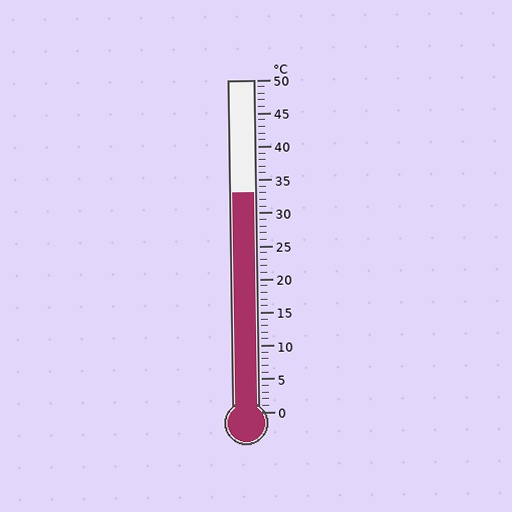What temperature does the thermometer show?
The thermometer shows approximately 33°C.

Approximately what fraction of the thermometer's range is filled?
The thermometer is filled to approximately 65% of its range.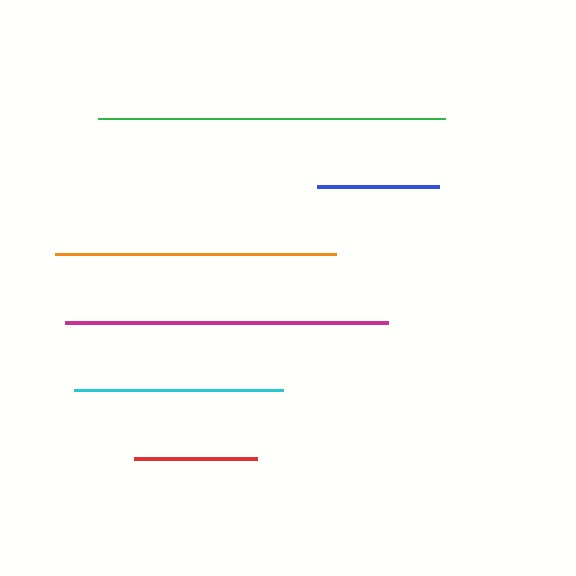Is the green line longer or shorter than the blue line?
The green line is longer than the blue line.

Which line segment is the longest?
The green line is the longest at approximately 348 pixels.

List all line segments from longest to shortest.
From longest to shortest: green, magenta, orange, cyan, red, blue.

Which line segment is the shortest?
The blue line is the shortest at approximately 122 pixels.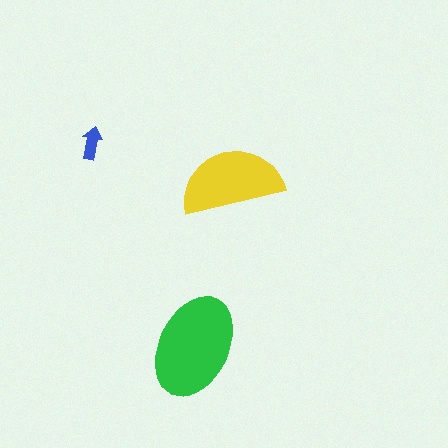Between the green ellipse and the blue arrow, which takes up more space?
The green ellipse.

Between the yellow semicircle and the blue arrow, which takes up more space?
The yellow semicircle.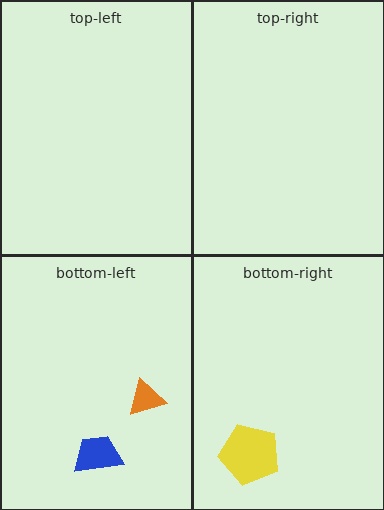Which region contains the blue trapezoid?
The bottom-left region.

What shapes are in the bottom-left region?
The orange triangle, the blue trapezoid.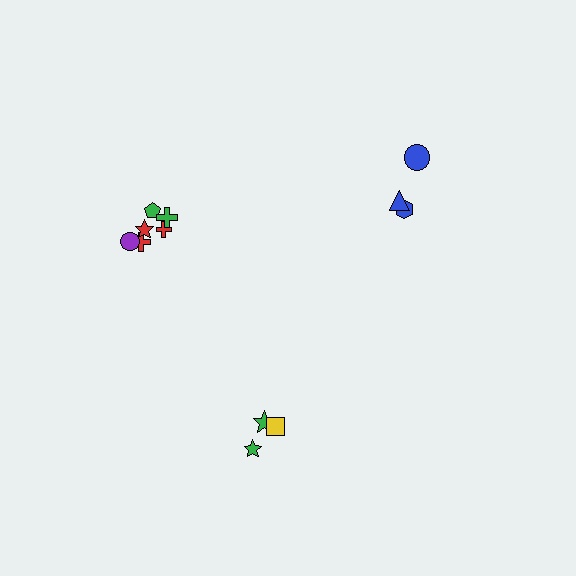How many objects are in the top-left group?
There are 6 objects.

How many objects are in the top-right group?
There are 3 objects.